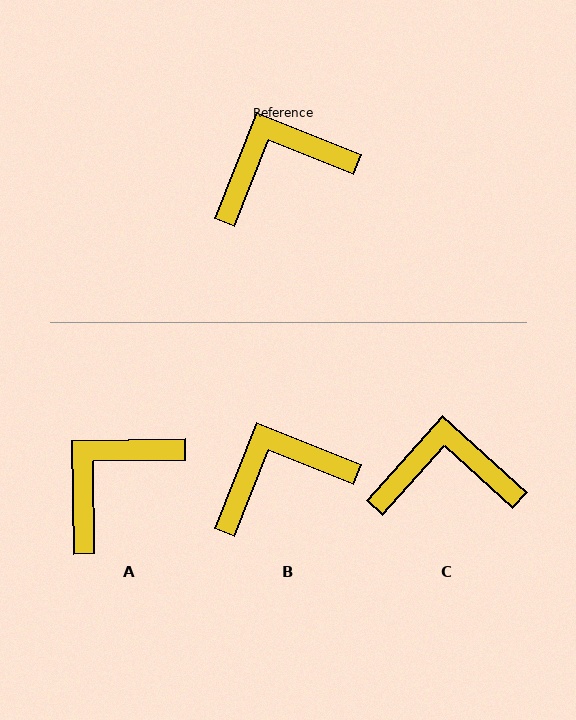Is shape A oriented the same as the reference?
No, it is off by about 23 degrees.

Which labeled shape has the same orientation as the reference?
B.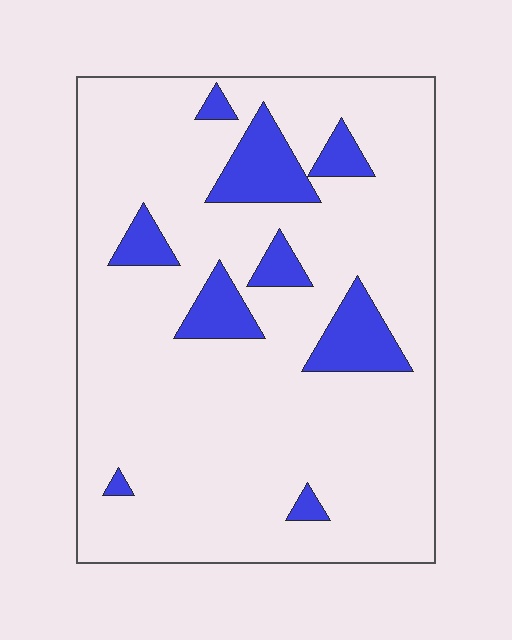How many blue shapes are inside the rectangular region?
9.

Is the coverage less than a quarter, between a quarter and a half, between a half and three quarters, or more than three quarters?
Less than a quarter.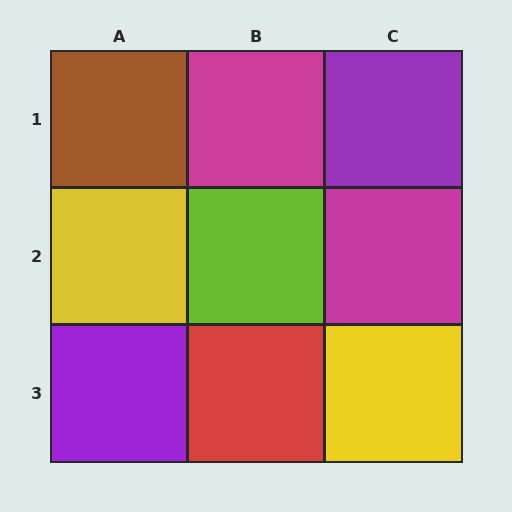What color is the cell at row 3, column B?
Red.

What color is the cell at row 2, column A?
Yellow.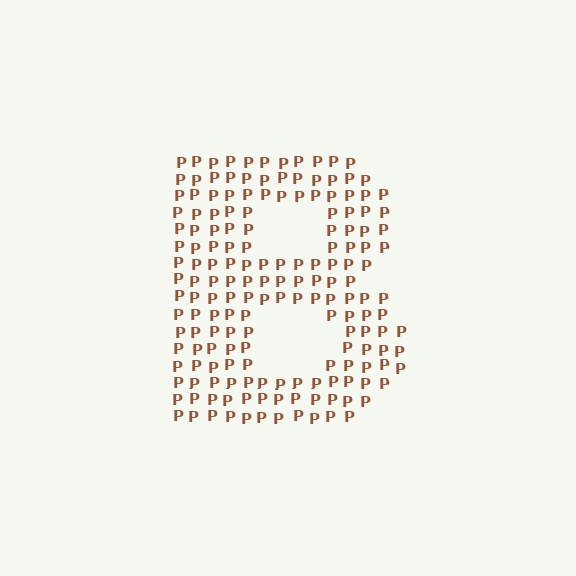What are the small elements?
The small elements are letter P's.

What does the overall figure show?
The overall figure shows the letter B.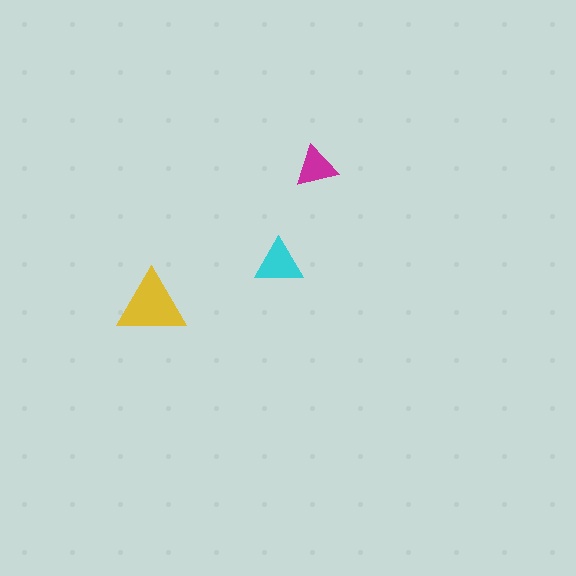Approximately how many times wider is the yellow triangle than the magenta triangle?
About 1.5 times wider.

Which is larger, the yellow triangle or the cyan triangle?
The yellow one.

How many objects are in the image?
There are 3 objects in the image.